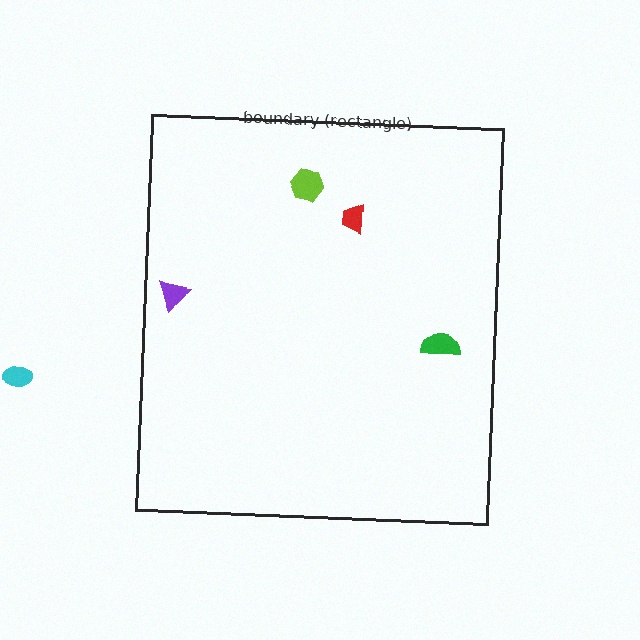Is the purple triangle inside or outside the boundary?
Inside.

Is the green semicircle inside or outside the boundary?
Inside.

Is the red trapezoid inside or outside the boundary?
Inside.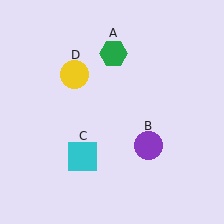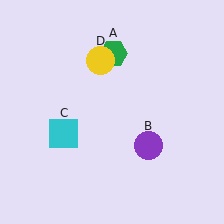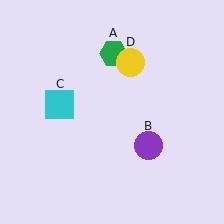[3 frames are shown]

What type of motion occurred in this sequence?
The cyan square (object C), yellow circle (object D) rotated clockwise around the center of the scene.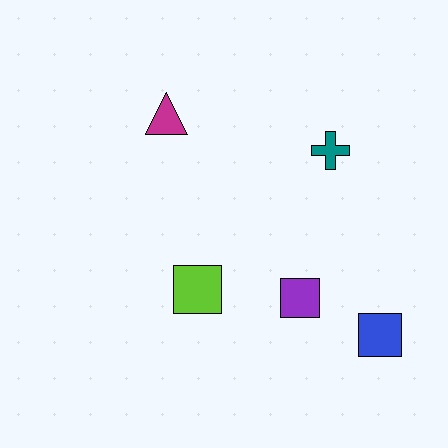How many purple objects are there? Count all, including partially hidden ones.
There is 1 purple object.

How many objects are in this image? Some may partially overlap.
There are 5 objects.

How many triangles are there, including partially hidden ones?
There is 1 triangle.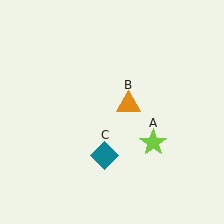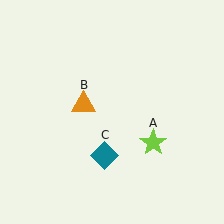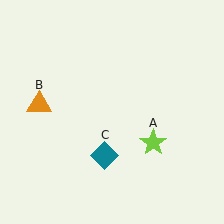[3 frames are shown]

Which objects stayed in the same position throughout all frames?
Lime star (object A) and teal diamond (object C) remained stationary.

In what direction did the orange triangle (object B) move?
The orange triangle (object B) moved left.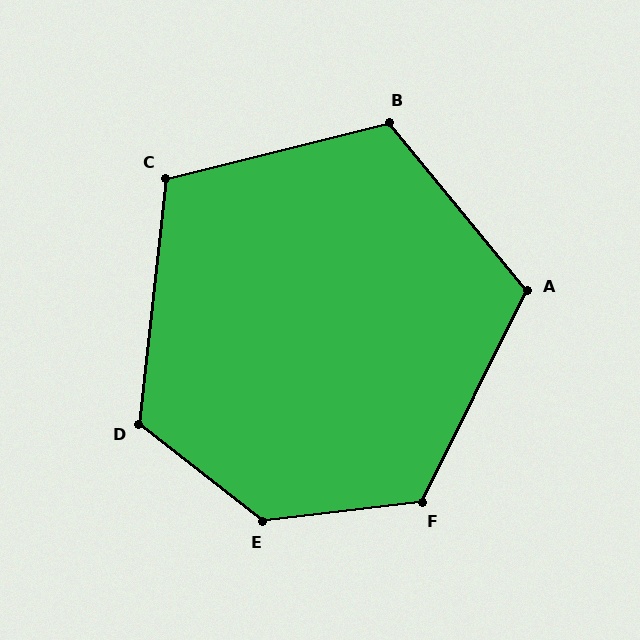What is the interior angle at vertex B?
Approximately 115 degrees (obtuse).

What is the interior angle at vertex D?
Approximately 122 degrees (obtuse).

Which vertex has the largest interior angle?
E, at approximately 135 degrees.